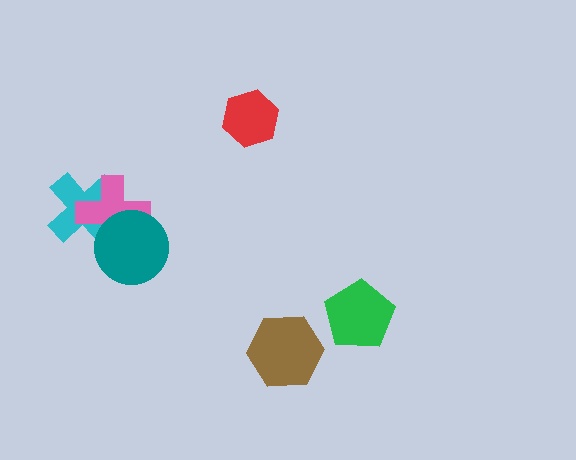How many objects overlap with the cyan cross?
2 objects overlap with the cyan cross.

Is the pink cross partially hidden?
Yes, it is partially covered by another shape.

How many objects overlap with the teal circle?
2 objects overlap with the teal circle.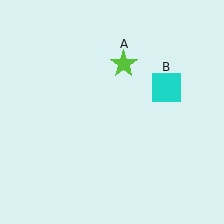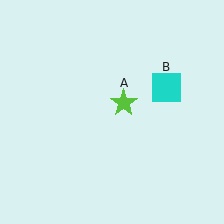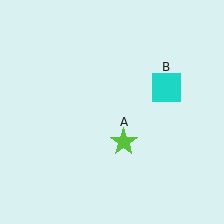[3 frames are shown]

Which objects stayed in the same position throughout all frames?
Cyan square (object B) remained stationary.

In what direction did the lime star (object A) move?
The lime star (object A) moved down.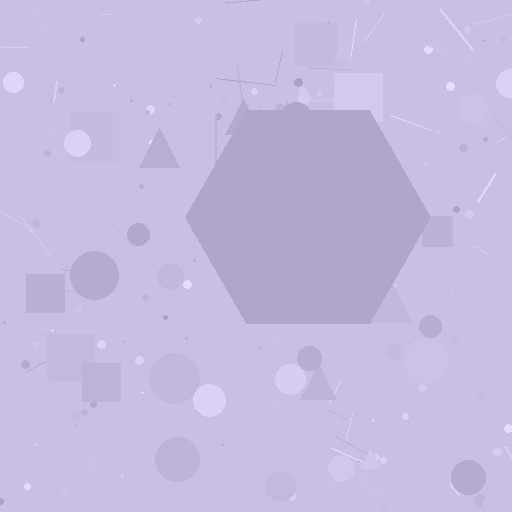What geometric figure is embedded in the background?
A hexagon is embedded in the background.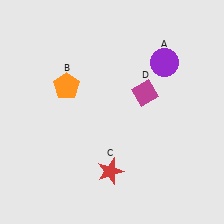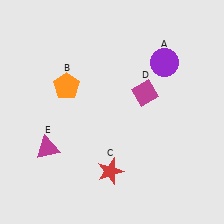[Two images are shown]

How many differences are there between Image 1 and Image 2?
There is 1 difference between the two images.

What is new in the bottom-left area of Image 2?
A magenta triangle (E) was added in the bottom-left area of Image 2.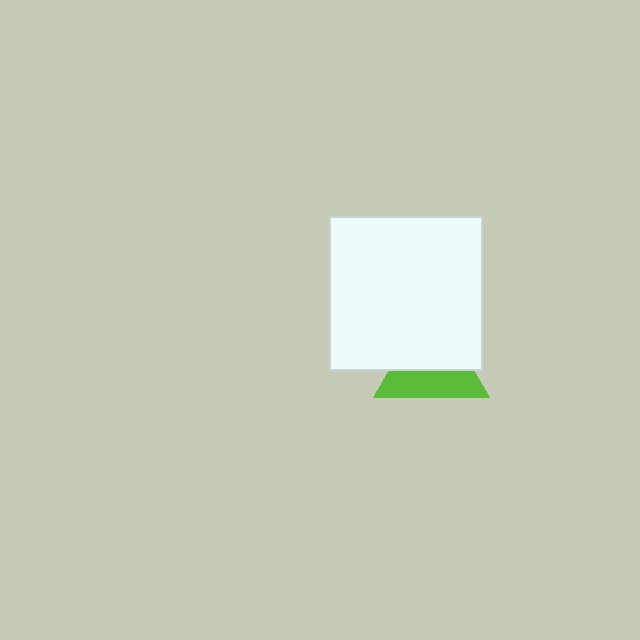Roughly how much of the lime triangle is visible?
A small part of it is visible (roughly 45%).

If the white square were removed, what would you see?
You would see the complete lime triangle.